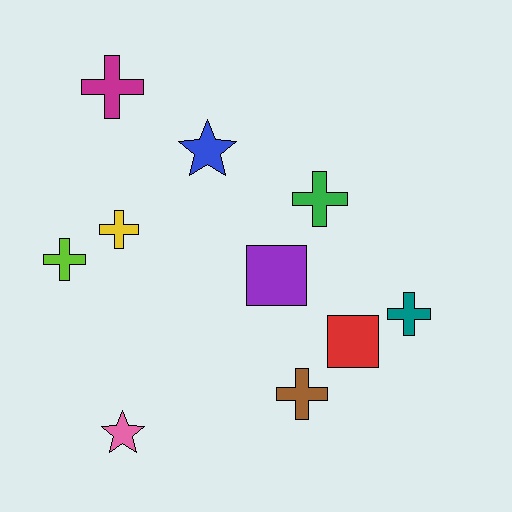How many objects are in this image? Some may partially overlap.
There are 10 objects.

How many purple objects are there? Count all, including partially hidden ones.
There is 1 purple object.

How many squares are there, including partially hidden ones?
There are 2 squares.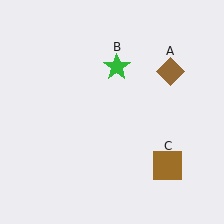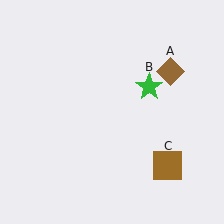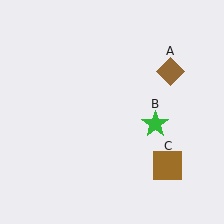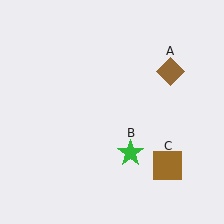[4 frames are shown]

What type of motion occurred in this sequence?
The green star (object B) rotated clockwise around the center of the scene.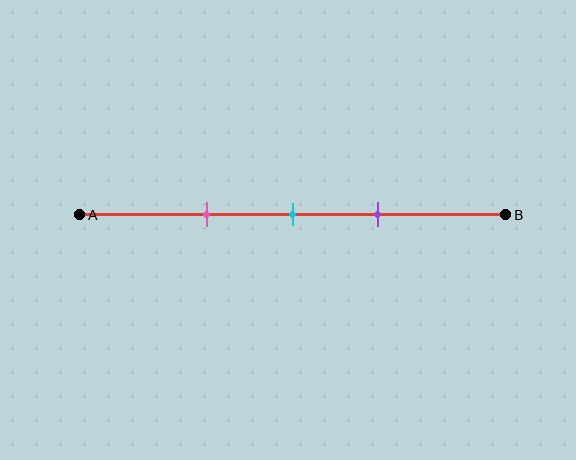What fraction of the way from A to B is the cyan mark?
The cyan mark is approximately 50% (0.5) of the way from A to B.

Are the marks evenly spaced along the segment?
Yes, the marks are approximately evenly spaced.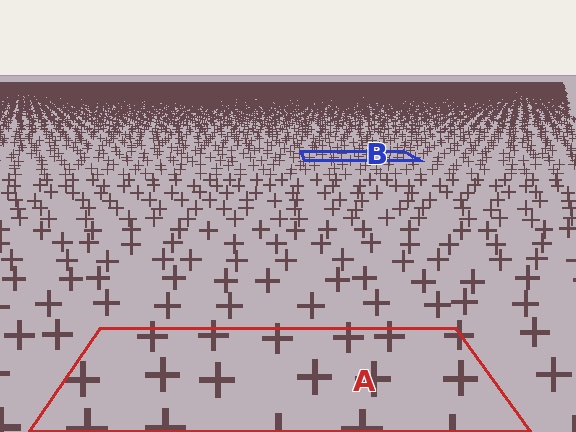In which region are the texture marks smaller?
The texture marks are smaller in region B, because it is farther away.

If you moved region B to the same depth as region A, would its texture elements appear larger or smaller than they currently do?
They would appear larger. At a closer depth, the same texture elements are projected at a bigger on-screen size.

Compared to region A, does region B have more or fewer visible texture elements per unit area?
Region B has more texture elements per unit area — they are packed more densely because it is farther away.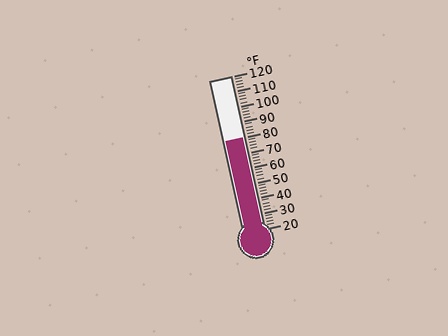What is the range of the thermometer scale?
The thermometer scale ranges from 20°F to 120°F.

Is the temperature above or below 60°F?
The temperature is above 60°F.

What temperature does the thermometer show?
The thermometer shows approximately 80°F.